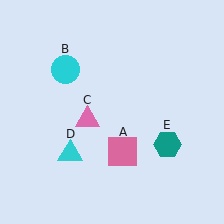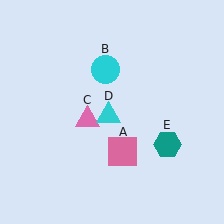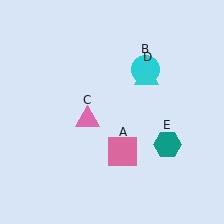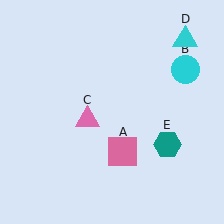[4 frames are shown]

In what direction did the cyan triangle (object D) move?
The cyan triangle (object D) moved up and to the right.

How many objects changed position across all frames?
2 objects changed position: cyan circle (object B), cyan triangle (object D).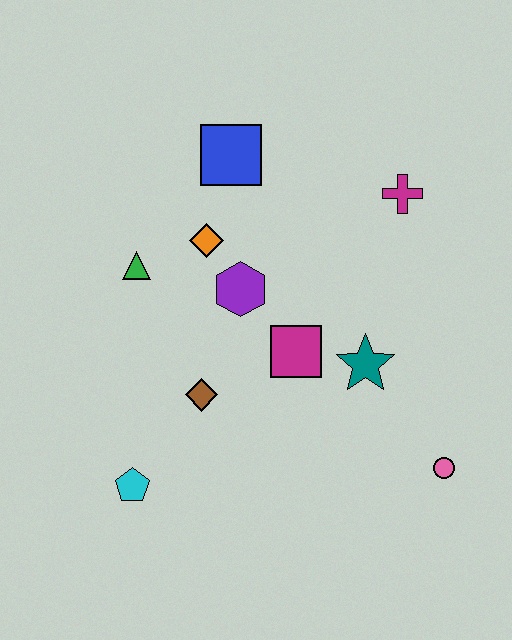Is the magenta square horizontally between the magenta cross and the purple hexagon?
Yes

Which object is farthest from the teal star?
The cyan pentagon is farthest from the teal star.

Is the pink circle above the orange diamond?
No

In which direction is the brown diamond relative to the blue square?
The brown diamond is below the blue square.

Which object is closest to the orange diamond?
The purple hexagon is closest to the orange diamond.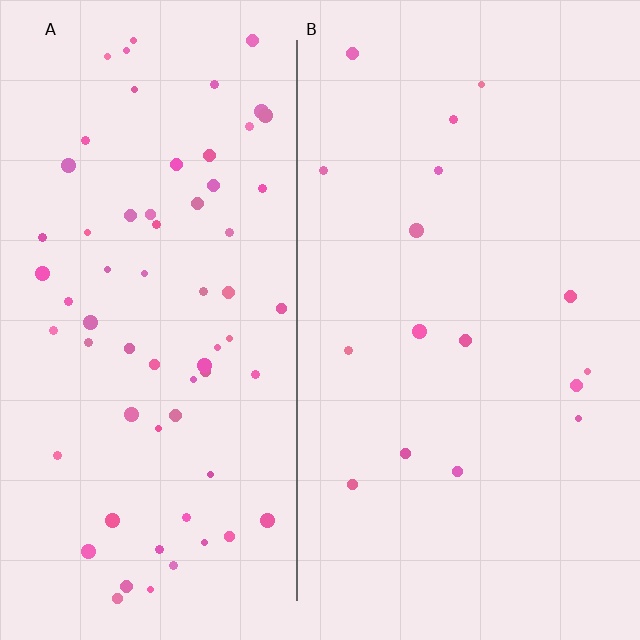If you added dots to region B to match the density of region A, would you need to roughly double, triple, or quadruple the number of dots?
Approximately quadruple.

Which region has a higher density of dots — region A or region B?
A (the left).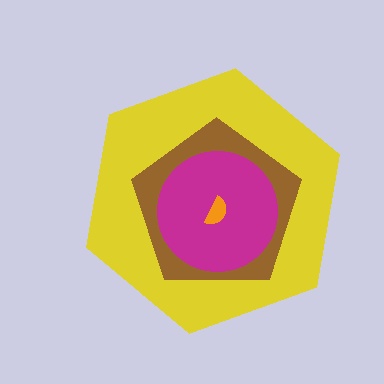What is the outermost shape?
The yellow hexagon.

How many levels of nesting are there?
4.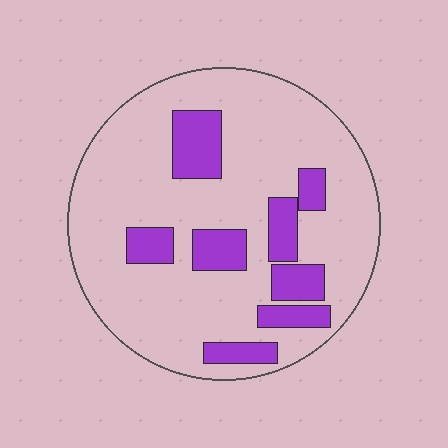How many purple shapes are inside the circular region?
8.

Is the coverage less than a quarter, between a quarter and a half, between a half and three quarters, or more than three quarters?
Less than a quarter.